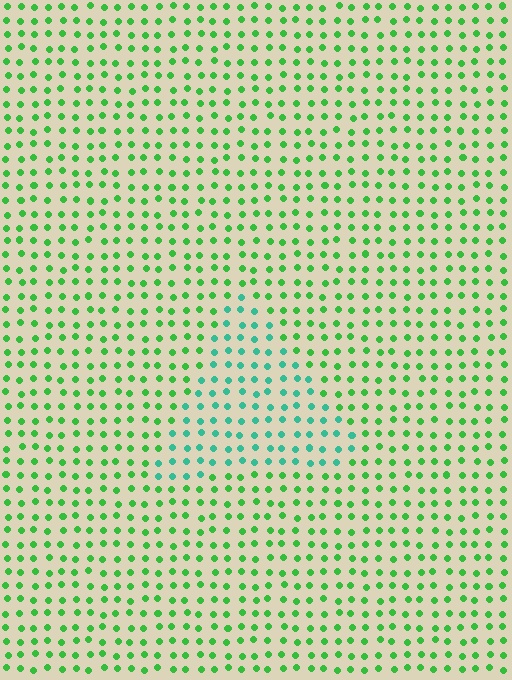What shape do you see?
I see a triangle.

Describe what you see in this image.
The image is filled with small green elements in a uniform arrangement. A triangle-shaped region is visible where the elements are tinted to a slightly different hue, forming a subtle color boundary.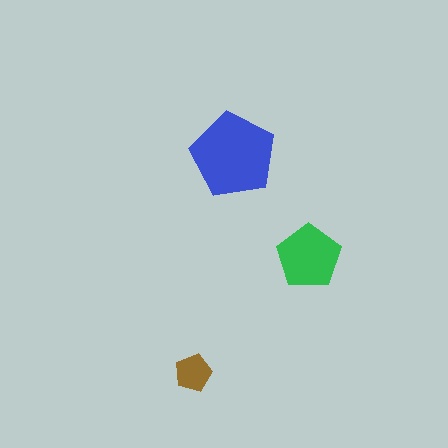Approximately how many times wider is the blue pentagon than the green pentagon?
About 1.5 times wider.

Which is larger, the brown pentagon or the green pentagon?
The green one.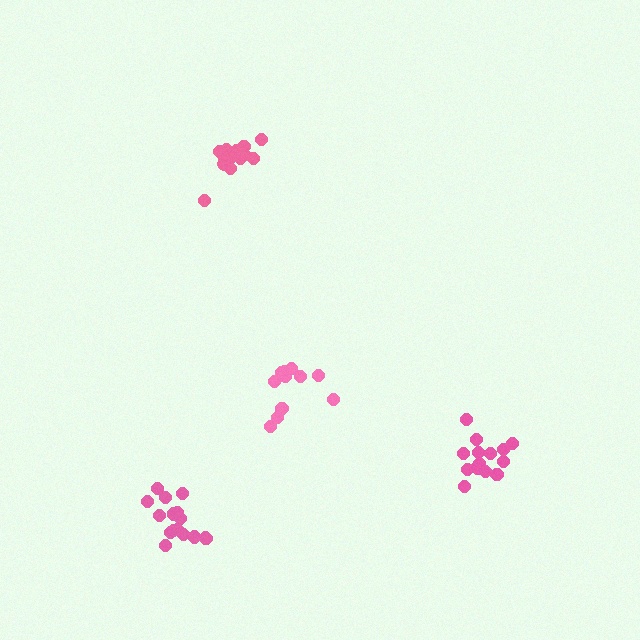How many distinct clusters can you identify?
There are 4 distinct clusters.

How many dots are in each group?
Group 1: 12 dots, Group 2: 16 dots, Group 3: 15 dots, Group 4: 14 dots (57 total).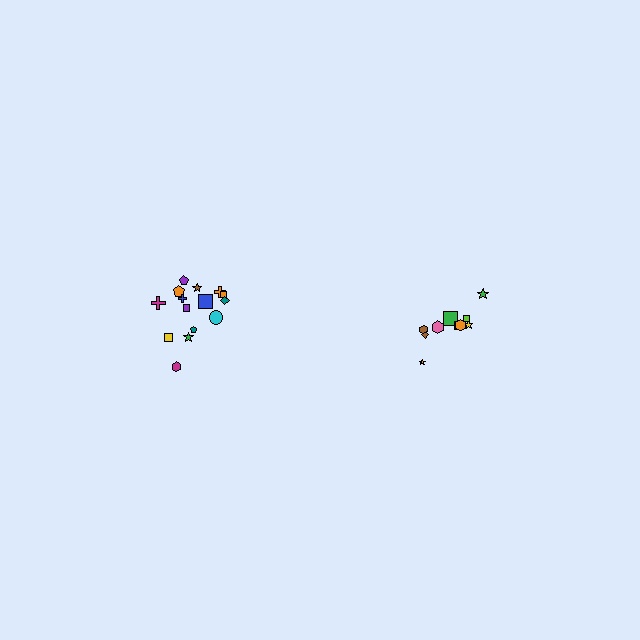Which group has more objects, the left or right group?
The left group.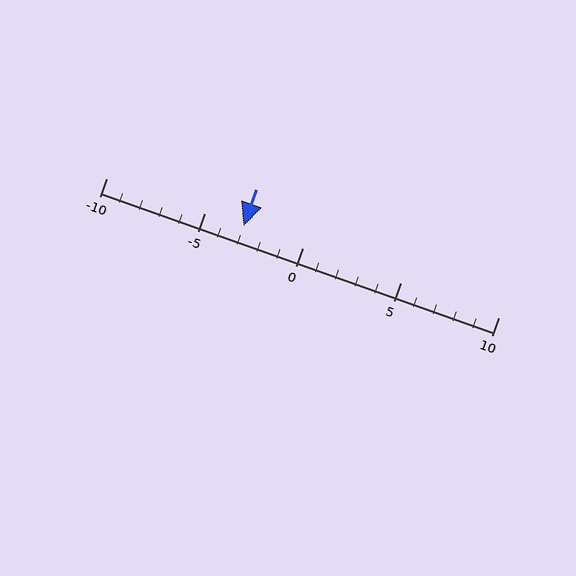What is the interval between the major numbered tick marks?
The major tick marks are spaced 5 units apart.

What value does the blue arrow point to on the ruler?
The blue arrow points to approximately -3.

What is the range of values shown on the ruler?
The ruler shows values from -10 to 10.